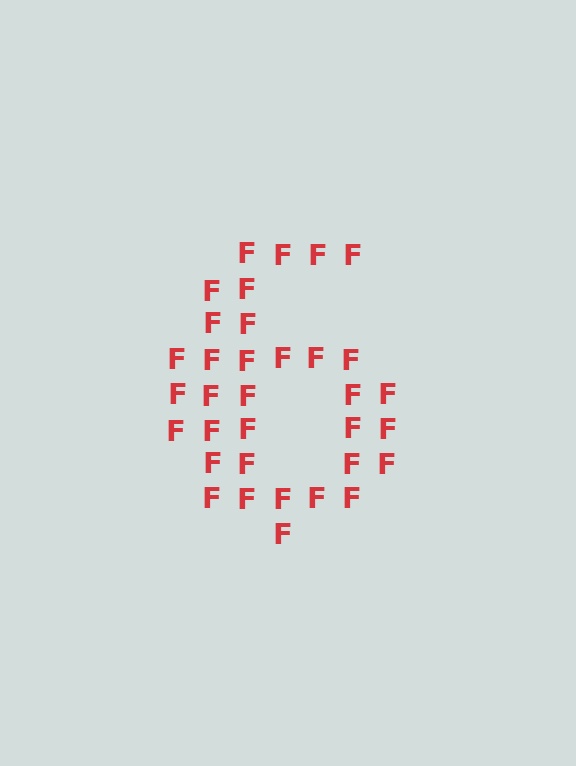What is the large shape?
The large shape is the digit 6.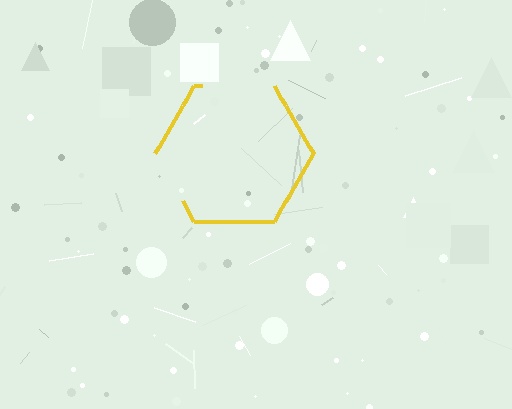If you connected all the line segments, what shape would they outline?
They would outline a hexagon.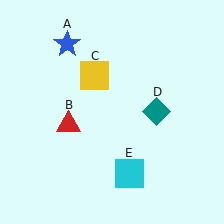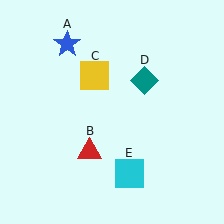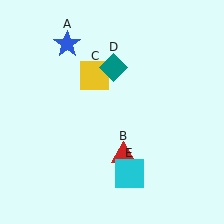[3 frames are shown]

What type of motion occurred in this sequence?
The red triangle (object B), teal diamond (object D) rotated counterclockwise around the center of the scene.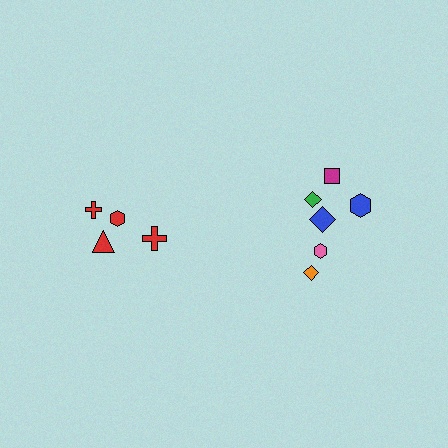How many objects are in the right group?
There are 6 objects.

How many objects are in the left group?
There are 4 objects.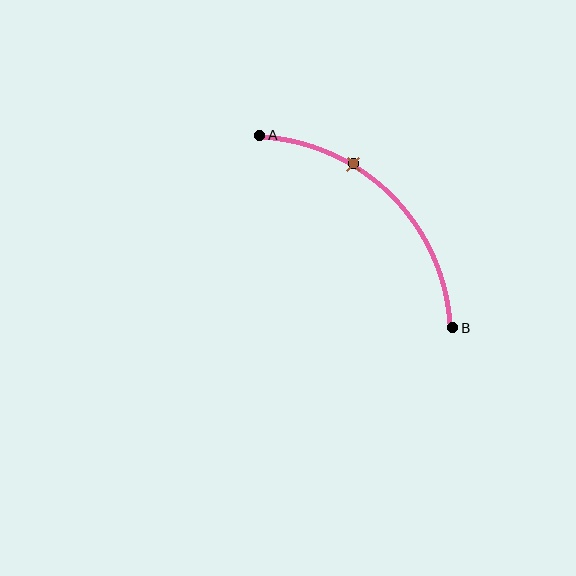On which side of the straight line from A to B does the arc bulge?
The arc bulges above and to the right of the straight line connecting A and B.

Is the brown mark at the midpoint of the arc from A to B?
No. The brown mark lies on the arc but is closer to endpoint A. The arc midpoint would be at the point on the curve equidistant along the arc from both A and B.